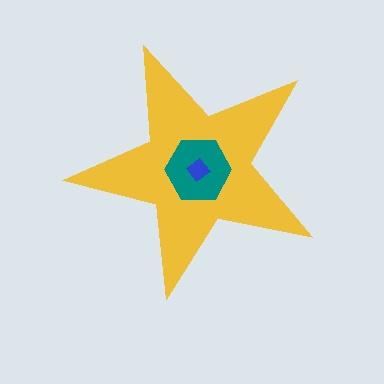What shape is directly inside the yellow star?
The teal hexagon.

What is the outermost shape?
The yellow star.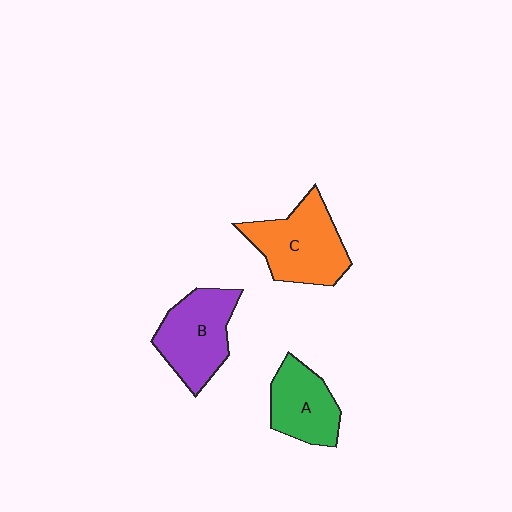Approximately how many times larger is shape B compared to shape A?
Approximately 1.3 times.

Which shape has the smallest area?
Shape A (green).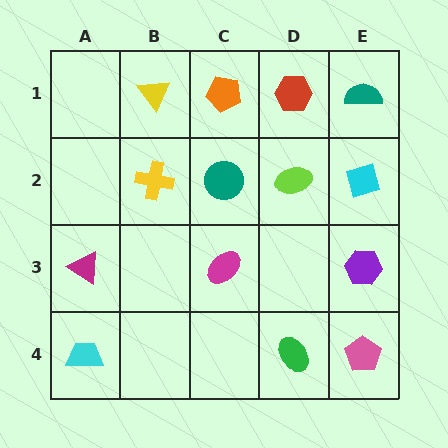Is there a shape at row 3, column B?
No, that cell is empty.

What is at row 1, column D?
A red hexagon.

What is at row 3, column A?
A magenta triangle.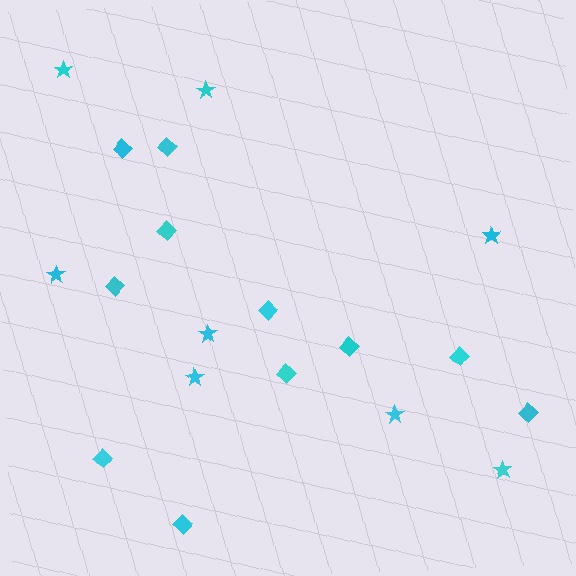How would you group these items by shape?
There are 2 groups: one group of diamonds (11) and one group of stars (8).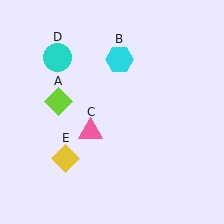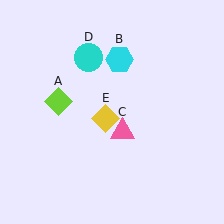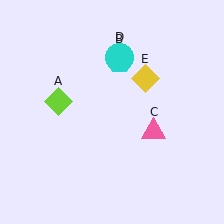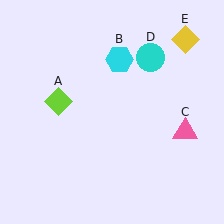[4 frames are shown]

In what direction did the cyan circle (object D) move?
The cyan circle (object D) moved right.